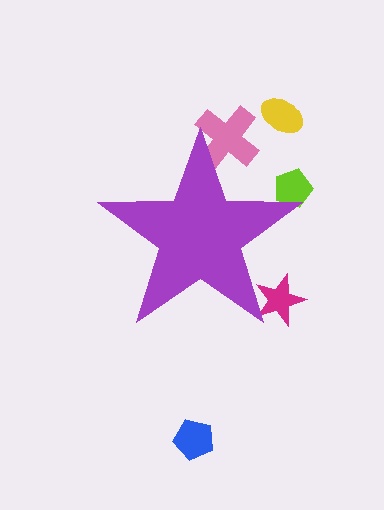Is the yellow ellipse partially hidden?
No, the yellow ellipse is fully visible.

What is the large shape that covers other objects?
A purple star.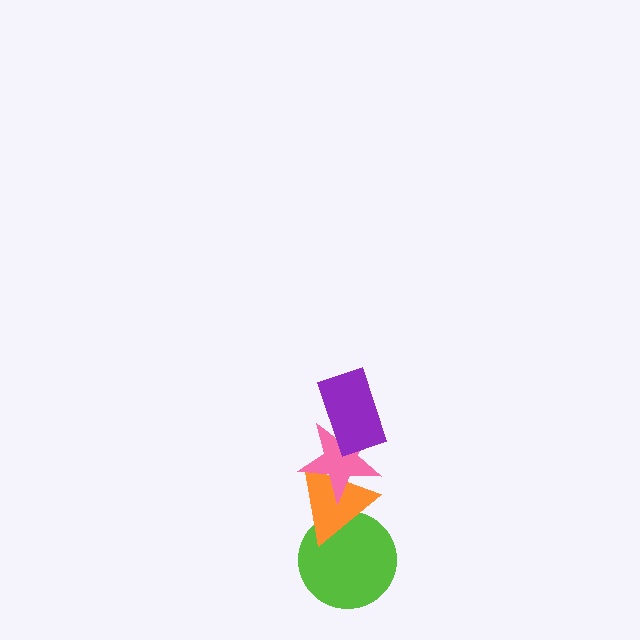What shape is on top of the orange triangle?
The pink star is on top of the orange triangle.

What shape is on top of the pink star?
The purple rectangle is on top of the pink star.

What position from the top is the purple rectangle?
The purple rectangle is 1st from the top.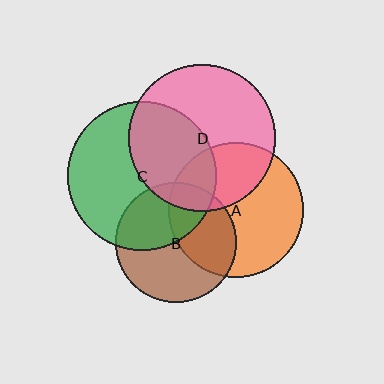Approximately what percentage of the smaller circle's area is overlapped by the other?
Approximately 40%.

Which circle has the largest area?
Circle C (green).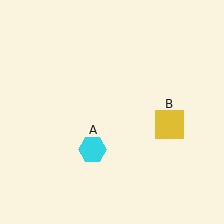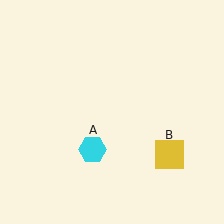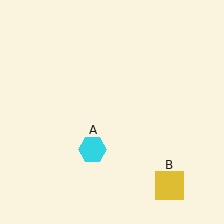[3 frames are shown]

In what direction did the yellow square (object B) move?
The yellow square (object B) moved down.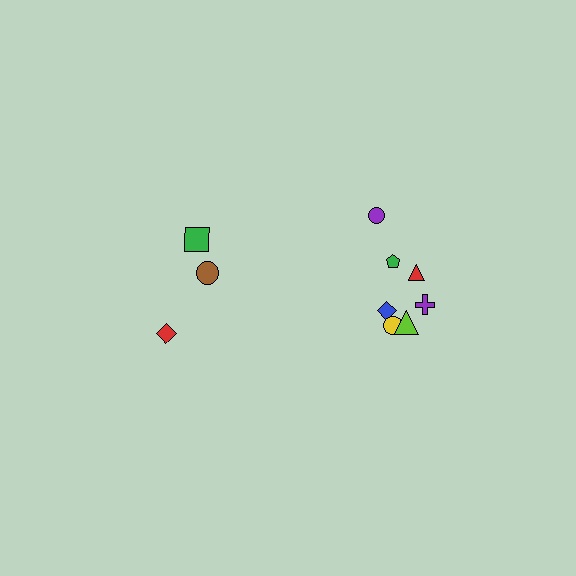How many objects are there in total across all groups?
There are 10 objects.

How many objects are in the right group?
There are 7 objects.